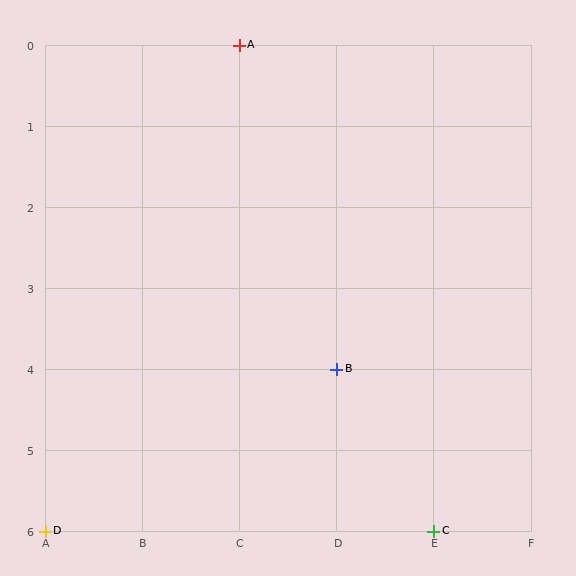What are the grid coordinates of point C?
Point C is at grid coordinates (E, 6).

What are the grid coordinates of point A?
Point A is at grid coordinates (C, 0).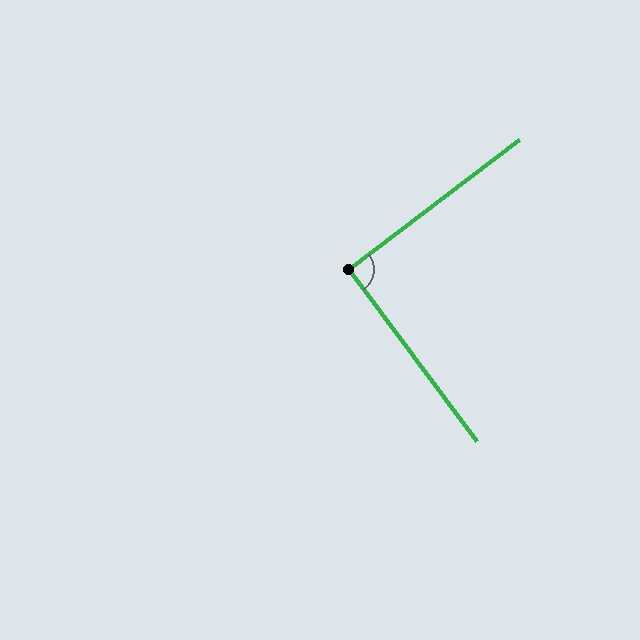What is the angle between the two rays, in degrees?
Approximately 90 degrees.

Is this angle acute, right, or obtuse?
It is approximately a right angle.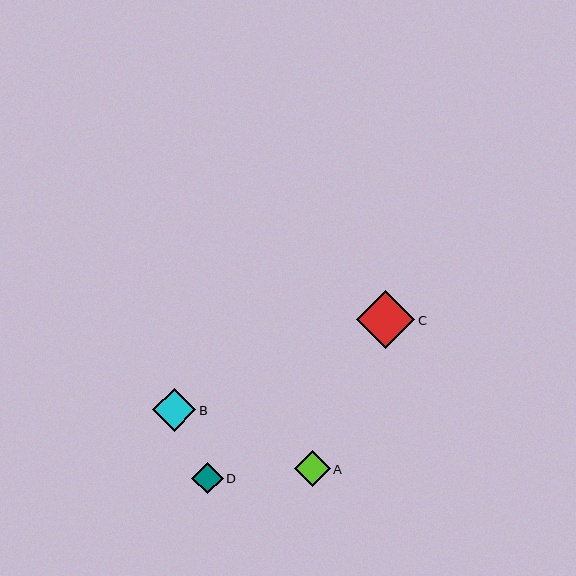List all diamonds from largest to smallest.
From largest to smallest: C, B, A, D.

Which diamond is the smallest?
Diamond D is the smallest with a size of approximately 31 pixels.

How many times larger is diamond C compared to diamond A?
Diamond C is approximately 1.6 times the size of diamond A.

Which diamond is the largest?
Diamond C is the largest with a size of approximately 58 pixels.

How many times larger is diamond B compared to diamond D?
Diamond B is approximately 1.4 times the size of diamond D.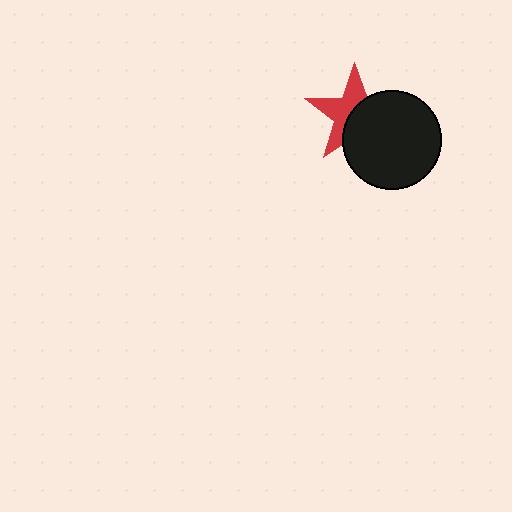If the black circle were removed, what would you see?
You would see the complete red star.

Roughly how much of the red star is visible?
About half of it is visible (roughly 49%).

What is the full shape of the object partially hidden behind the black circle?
The partially hidden object is a red star.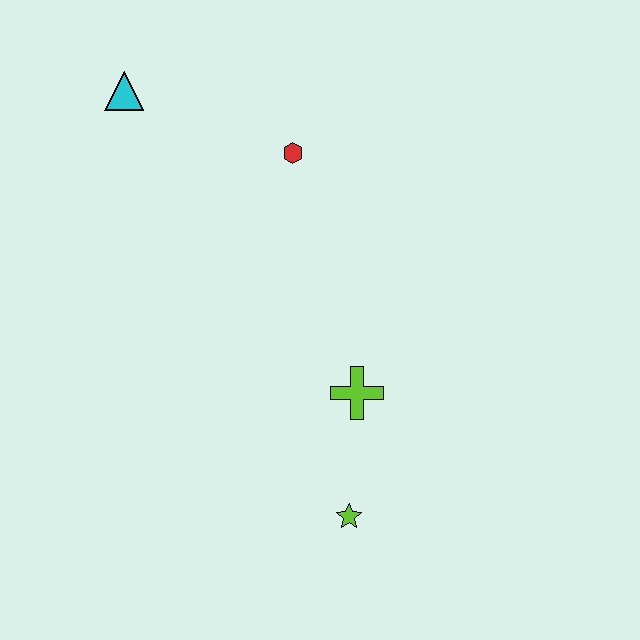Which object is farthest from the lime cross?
The cyan triangle is farthest from the lime cross.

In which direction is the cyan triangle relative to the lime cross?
The cyan triangle is above the lime cross.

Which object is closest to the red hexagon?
The cyan triangle is closest to the red hexagon.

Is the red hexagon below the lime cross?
No